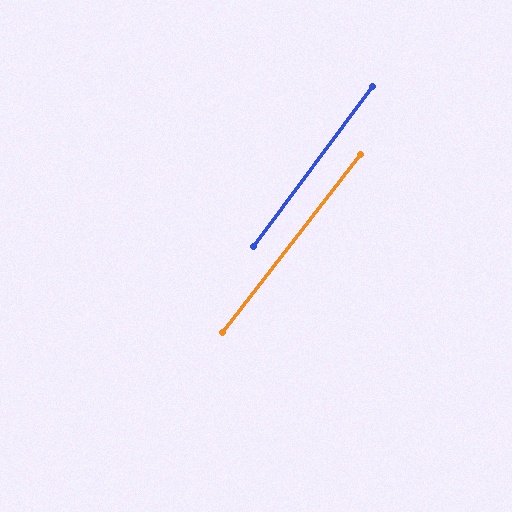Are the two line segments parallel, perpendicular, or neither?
Parallel — their directions differ by only 1.0°.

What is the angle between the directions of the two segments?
Approximately 1 degree.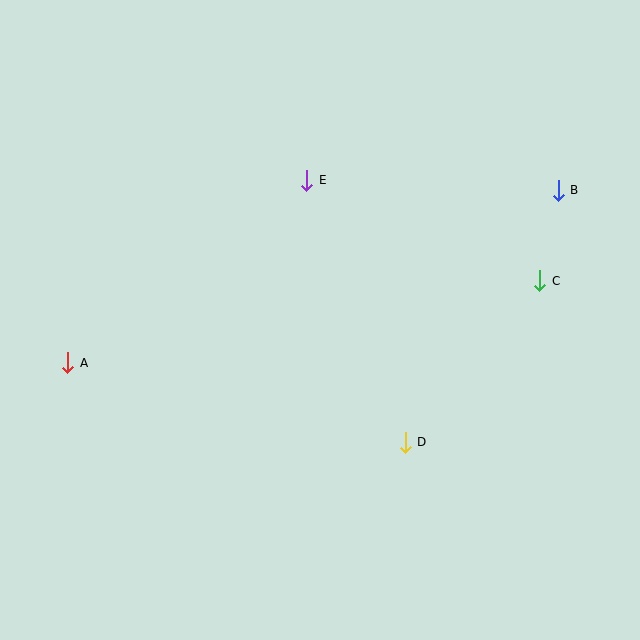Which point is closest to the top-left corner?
Point E is closest to the top-left corner.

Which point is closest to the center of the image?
Point E at (307, 180) is closest to the center.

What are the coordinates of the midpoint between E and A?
The midpoint between E and A is at (187, 272).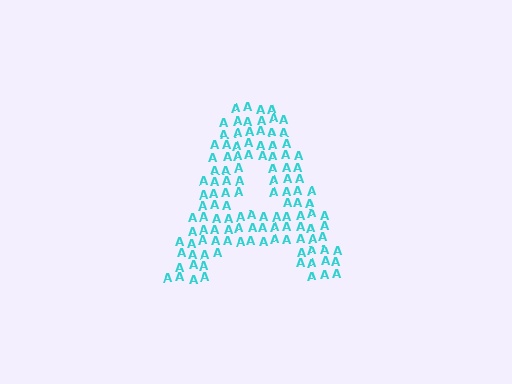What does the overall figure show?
The overall figure shows the letter A.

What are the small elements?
The small elements are letter A's.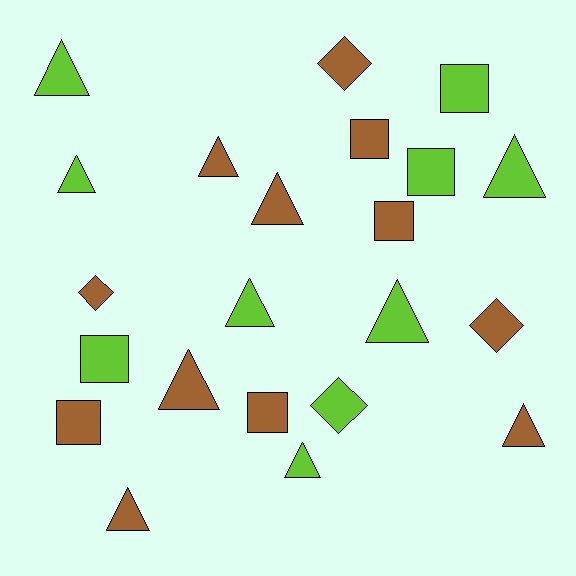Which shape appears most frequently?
Triangle, with 11 objects.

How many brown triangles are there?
There are 5 brown triangles.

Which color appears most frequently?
Brown, with 12 objects.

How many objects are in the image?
There are 22 objects.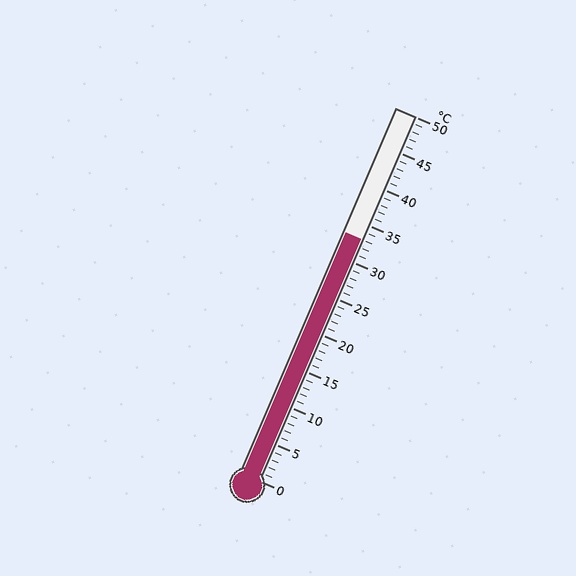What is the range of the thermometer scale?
The thermometer scale ranges from 0°C to 50°C.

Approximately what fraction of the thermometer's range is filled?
The thermometer is filled to approximately 65% of its range.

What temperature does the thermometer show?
The thermometer shows approximately 33°C.